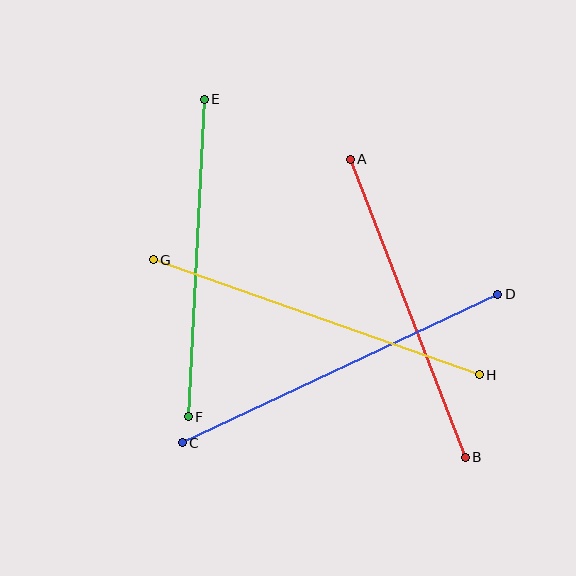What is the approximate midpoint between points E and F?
The midpoint is at approximately (196, 258) pixels.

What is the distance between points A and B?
The distance is approximately 319 pixels.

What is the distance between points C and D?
The distance is approximately 349 pixels.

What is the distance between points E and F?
The distance is approximately 318 pixels.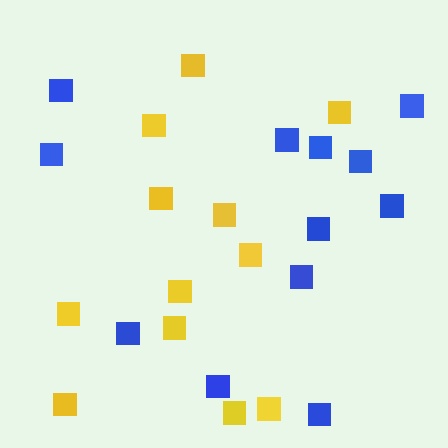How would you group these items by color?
There are 2 groups: one group of yellow squares (12) and one group of blue squares (12).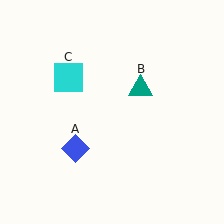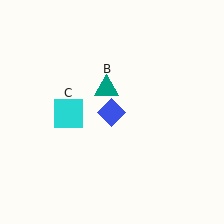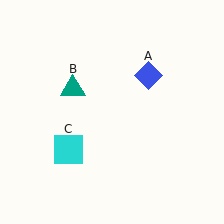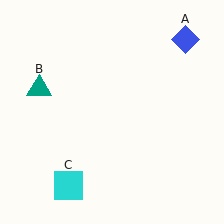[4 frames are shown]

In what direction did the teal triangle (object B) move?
The teal triangle (object B) moved left.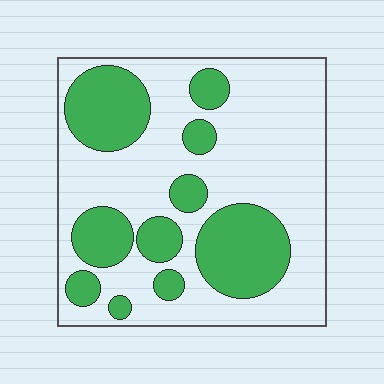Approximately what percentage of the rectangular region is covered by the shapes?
Approximately 35%.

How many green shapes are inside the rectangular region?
10.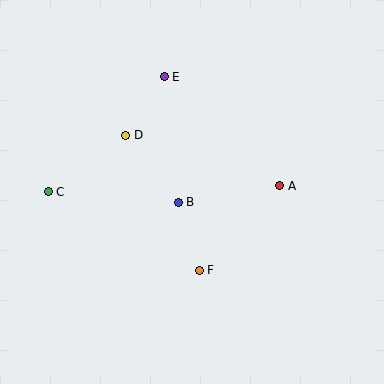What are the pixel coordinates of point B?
Point B is at (178, 202).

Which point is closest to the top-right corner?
Point A is closest to the top-right corner.